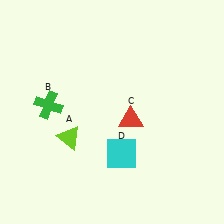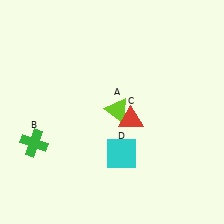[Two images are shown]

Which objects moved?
The objects that moved are: the lime triangle (A), the green cross (B).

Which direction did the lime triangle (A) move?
The lime triangle (A) moved right.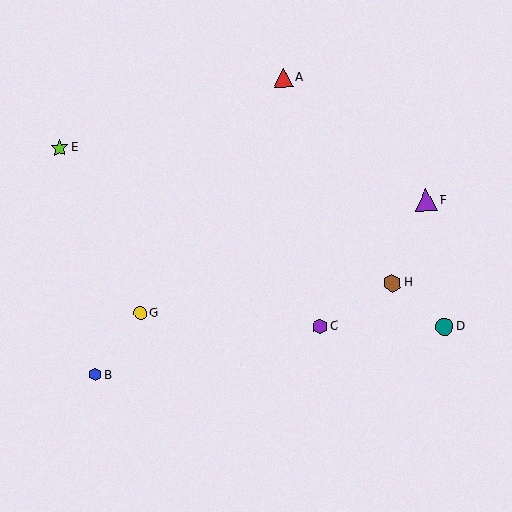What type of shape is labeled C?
Shape C is a purple hexagon.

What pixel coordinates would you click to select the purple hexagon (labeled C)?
Click at (320, 327) to select the purple hexagon C.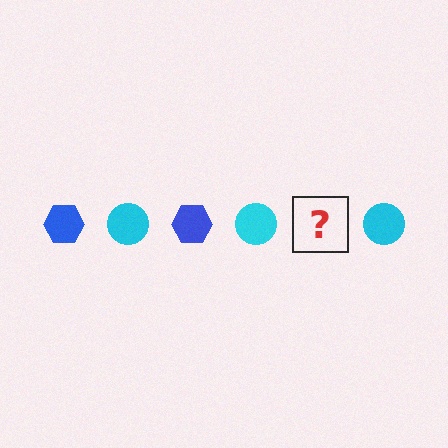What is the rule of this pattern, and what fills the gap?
The rule is that the pattern alternates between blue hexagon and cyan circle. The gap should be filled with a blue hexagon.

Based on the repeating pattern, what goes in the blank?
The blank should be a blue hexagon.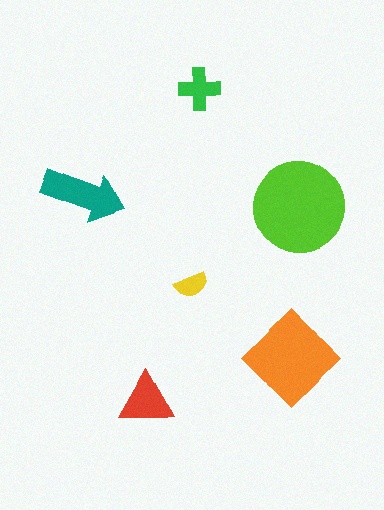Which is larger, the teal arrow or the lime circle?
The lime circle.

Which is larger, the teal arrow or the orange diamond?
The orange diamond.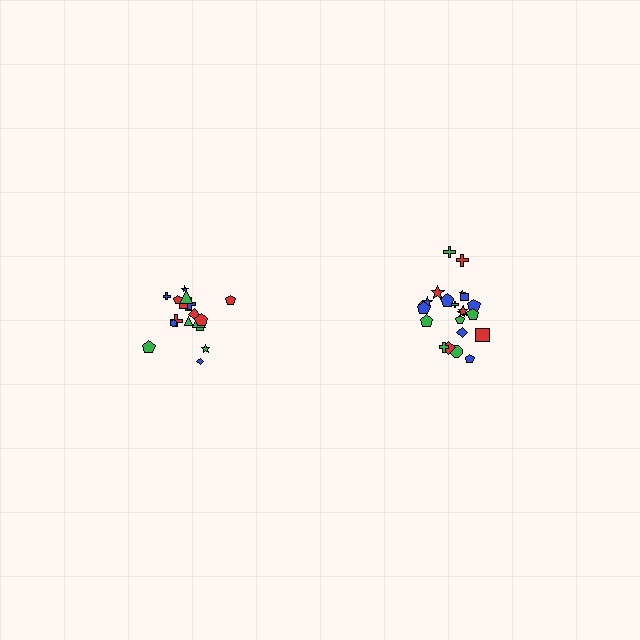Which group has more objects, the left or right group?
The right group.